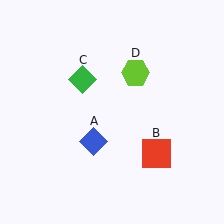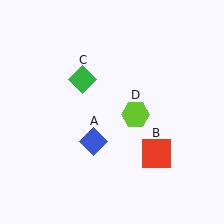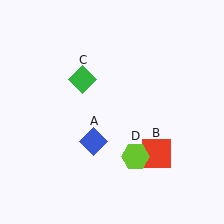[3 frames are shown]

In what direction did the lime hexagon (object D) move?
The lime hexagon (object D) moved down.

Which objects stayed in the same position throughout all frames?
Blue diamond (object A) and red square (object B) and green diamond (object C) remained stationary.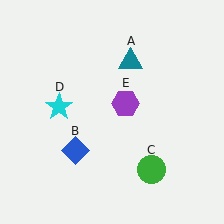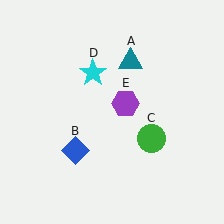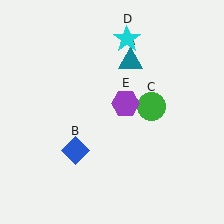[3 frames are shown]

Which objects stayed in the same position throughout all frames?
Teal triangle (object A) and blue diamond (object B) and purple hexagon (object E) remained stationary.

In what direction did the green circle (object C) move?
The green circle (object C) moved up.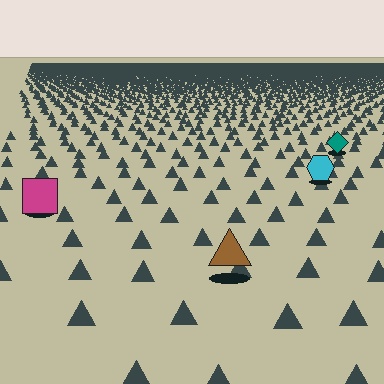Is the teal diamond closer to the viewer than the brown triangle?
No. The brown triangle is closer — you can tell from the texture gradient: the ground texture is coarser near it.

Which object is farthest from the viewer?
The teal diamond is farthest from the viewer. It appears smaller and the ground texture around it is denser.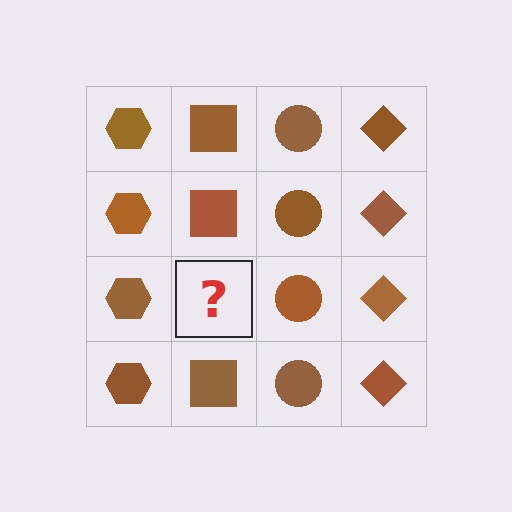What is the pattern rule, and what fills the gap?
The rule is that each column has a consistent shape. The gap should be filled with a brown square.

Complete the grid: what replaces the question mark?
The question mark should be replaced with a brown square.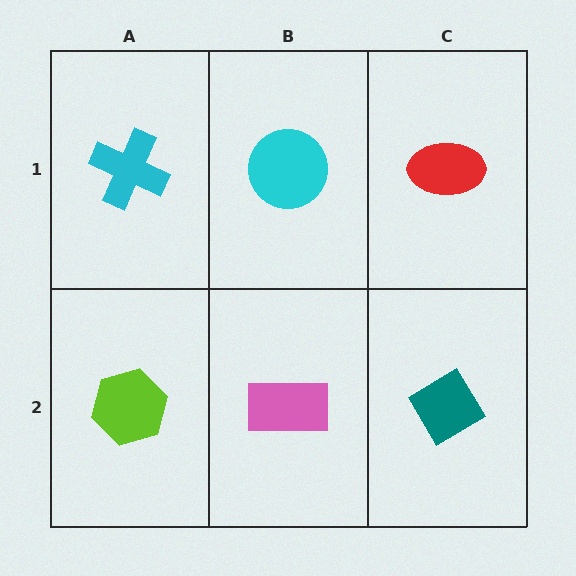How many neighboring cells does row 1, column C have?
2.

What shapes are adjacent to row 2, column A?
A cyan cross (row 1, column A), a pink rectangle (row 2, column B).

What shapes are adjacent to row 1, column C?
A teal diamond (row 2, column C), a cyan circle (row 1, column B).